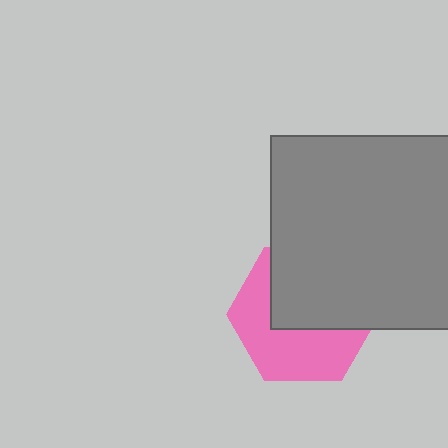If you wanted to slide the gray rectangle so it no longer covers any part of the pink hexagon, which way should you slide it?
Slide it up — that is the most direct way to separate the two shapes.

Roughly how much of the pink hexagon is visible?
About half of it is visible (roughly 50%).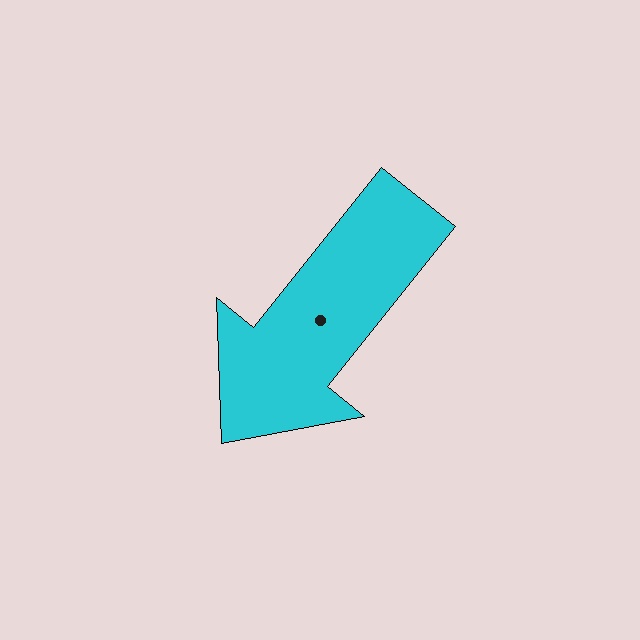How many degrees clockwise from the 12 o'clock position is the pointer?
Approximately 219 degrees.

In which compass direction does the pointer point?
Southwest.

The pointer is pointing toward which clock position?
Roughly 7 o'clock.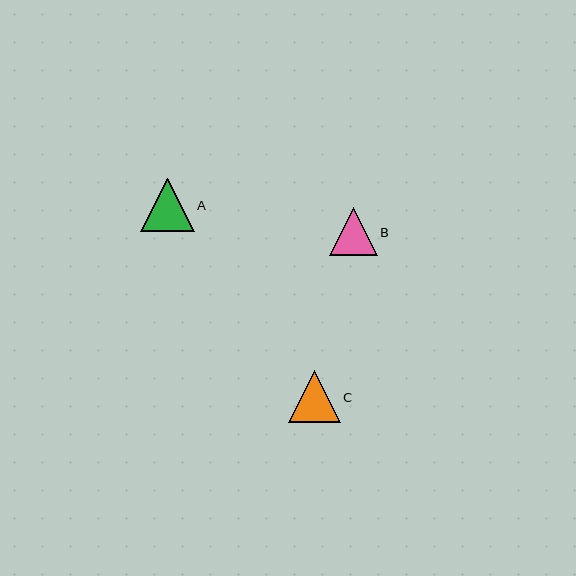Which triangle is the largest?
Triangle A is the largest with a size of approximately 53 pixels.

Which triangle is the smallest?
Triangle B is the smallest with a size of approximately 48 pixels.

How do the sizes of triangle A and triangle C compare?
Triangle A and triangle C are approximately the same size.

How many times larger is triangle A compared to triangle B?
Triangle A is approximately 1.1 times the size of triangle B.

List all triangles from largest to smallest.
From largest to smallest: A, C, B.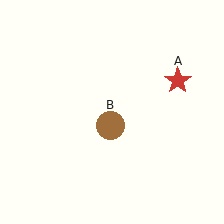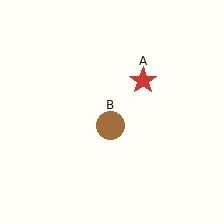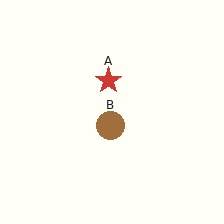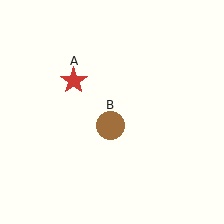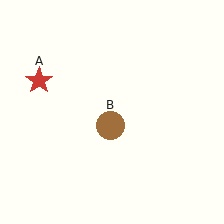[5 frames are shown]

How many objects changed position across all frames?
1 object changed position: red star (object A).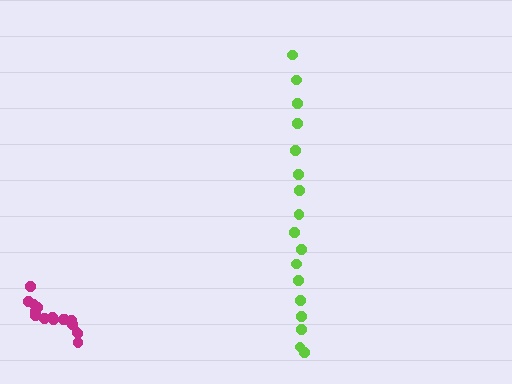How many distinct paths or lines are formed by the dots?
There are 2 distinct paths.